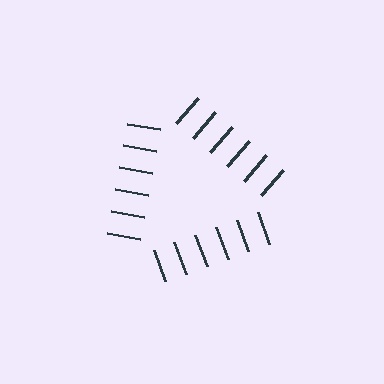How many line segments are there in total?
18 — 6 along each of the 3 edges.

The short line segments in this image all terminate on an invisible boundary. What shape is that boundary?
An illusory triangle — the line segments terminate on its edges but no continuous stroke is drawn.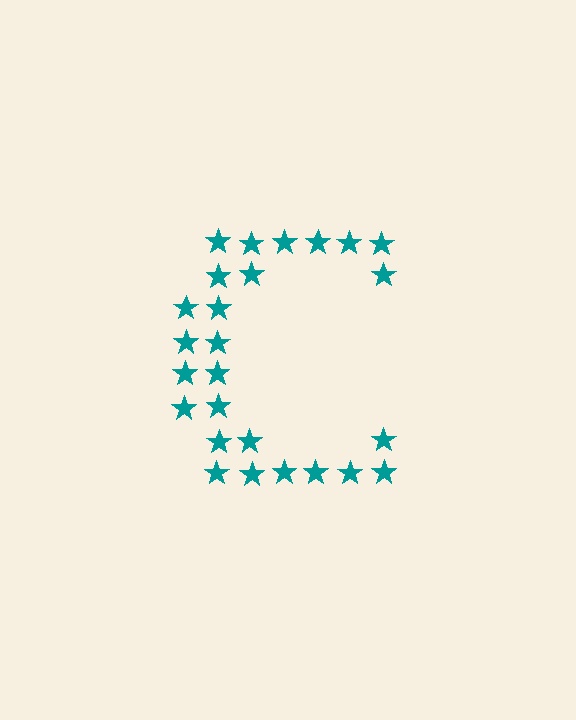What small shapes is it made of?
It is made of small stars.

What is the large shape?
The large shape is the letter C.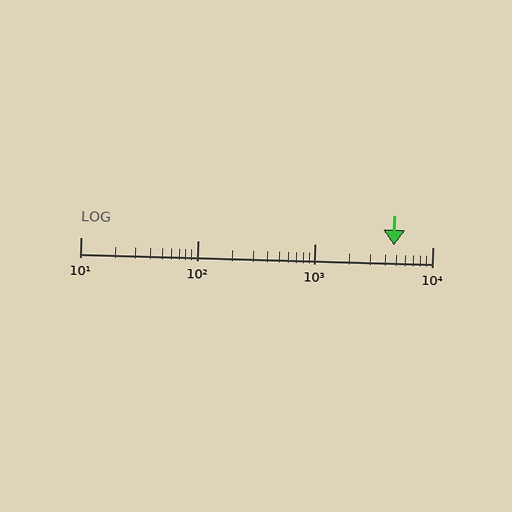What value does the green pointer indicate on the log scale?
The pointer indicates approximately 4700.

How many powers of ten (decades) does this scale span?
The scale spans 3 decades, from 10 to 10000.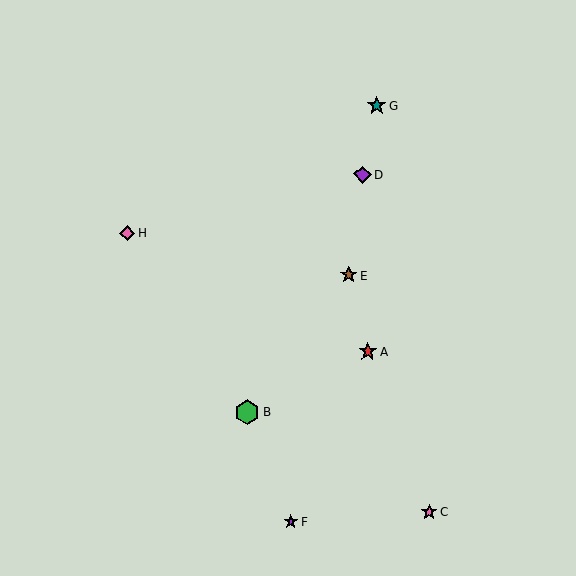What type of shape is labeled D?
Shape D is a purple diamond.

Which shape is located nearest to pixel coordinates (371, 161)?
The purple diamond (labeled D) at (362, 175) is nearest to that location.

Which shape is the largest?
The green hexagon (labeled B) is the largest.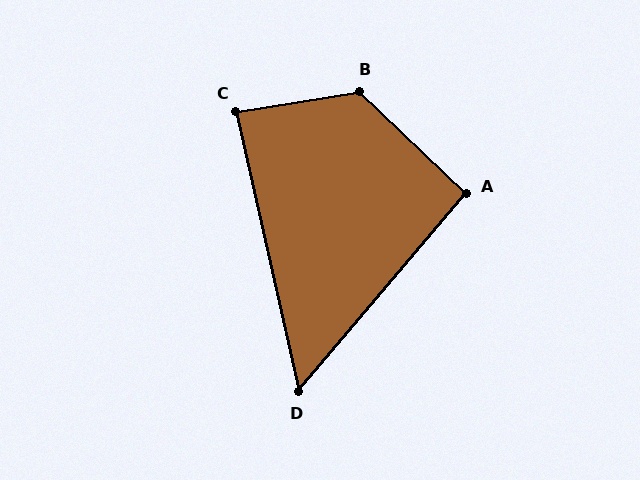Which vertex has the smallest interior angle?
D, at approximately 53 degrees.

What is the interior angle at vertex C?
Approximately 87 degrees (approximately right).